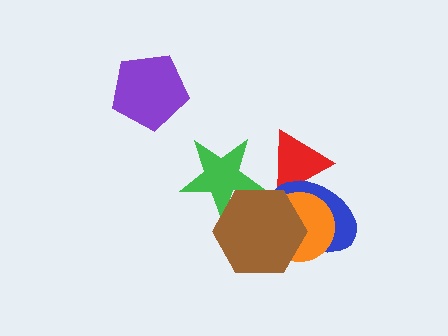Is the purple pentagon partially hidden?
No, no other shape covers it.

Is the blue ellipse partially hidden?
Yes, it is partially covered by another shape.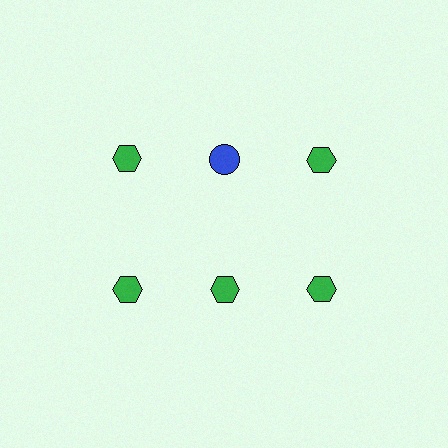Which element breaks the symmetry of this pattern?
The blue circle in the top row, second from left column breaks the symmetry. All other shapes are green hexagons.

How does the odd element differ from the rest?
It differs in both color (blue instead of green) and shape (circle instead of hexagon).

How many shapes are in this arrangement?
There are 6 shapes arranged in a grid pattern.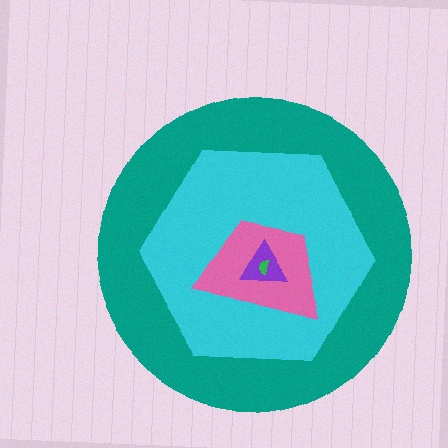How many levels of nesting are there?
5.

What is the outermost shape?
The teal circle.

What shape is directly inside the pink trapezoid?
The purple triangle.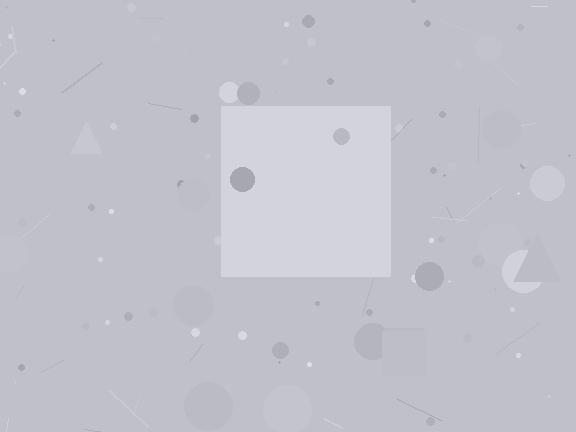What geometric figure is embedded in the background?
A square is embedded in the background.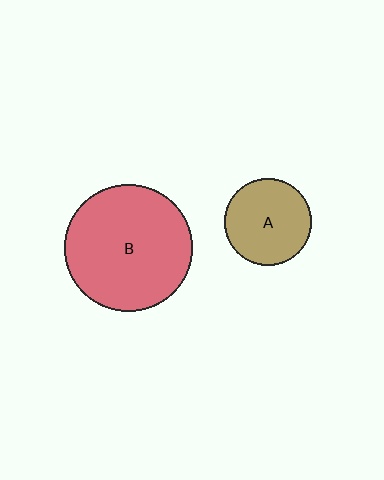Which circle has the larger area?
Circle B (red).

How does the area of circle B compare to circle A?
Approximately 2.1 times.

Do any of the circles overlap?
No, none of the circles overlap.